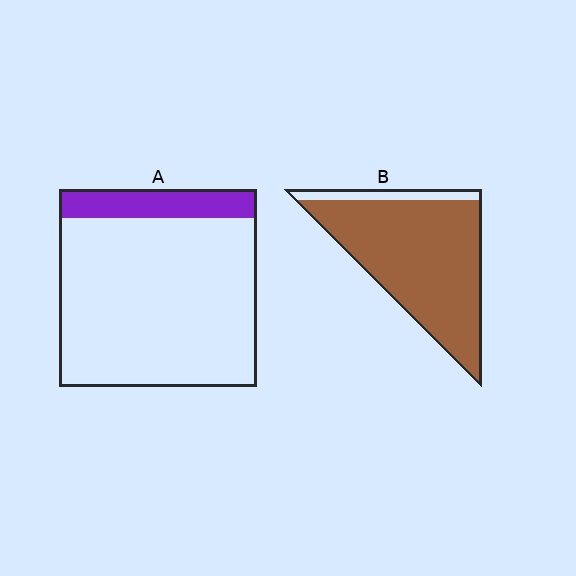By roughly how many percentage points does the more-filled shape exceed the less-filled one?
By roughly 75 percentage points (B over A).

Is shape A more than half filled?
No.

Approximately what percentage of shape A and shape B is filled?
A is approximately 15% and B is approximately 90%.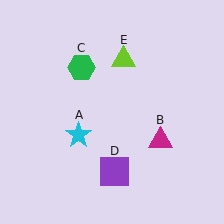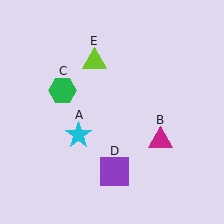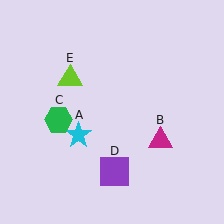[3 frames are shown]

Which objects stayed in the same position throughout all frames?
Cyan star (object A) and magenta triangle (object B) and purple square (object D) remained stationary.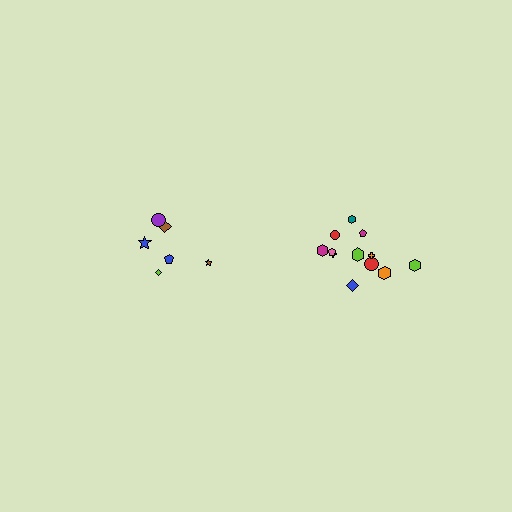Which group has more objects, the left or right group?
The right group.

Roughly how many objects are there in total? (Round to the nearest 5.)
Roughly 20 objects in total.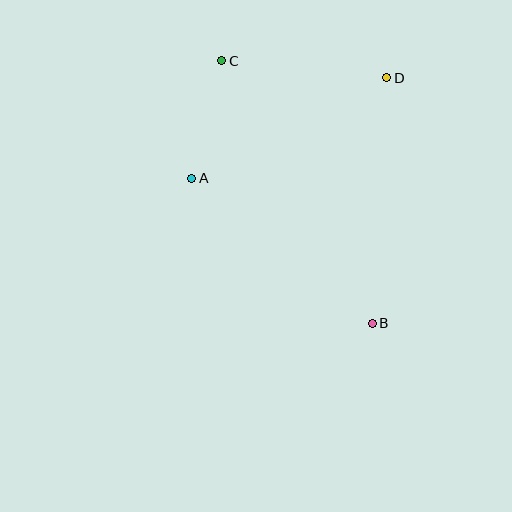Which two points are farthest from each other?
Points B and C are farthest from each other.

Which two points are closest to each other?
Points A and C are closest to each other.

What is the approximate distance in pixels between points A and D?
The distance between A and D is approximately 219 pixels.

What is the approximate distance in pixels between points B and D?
The distance between B and D is approximately 246 pixels.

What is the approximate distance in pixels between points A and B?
The distance between A and B is approximately 231 pixels.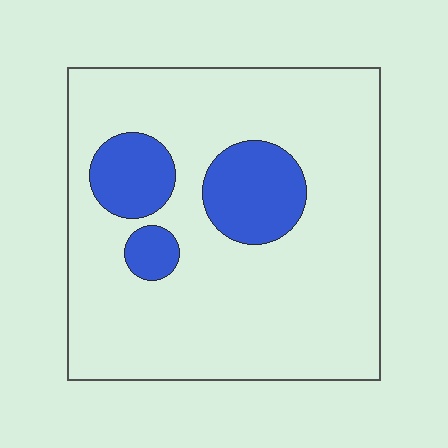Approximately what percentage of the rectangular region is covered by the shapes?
Approximately 15%.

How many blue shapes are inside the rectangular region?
3.